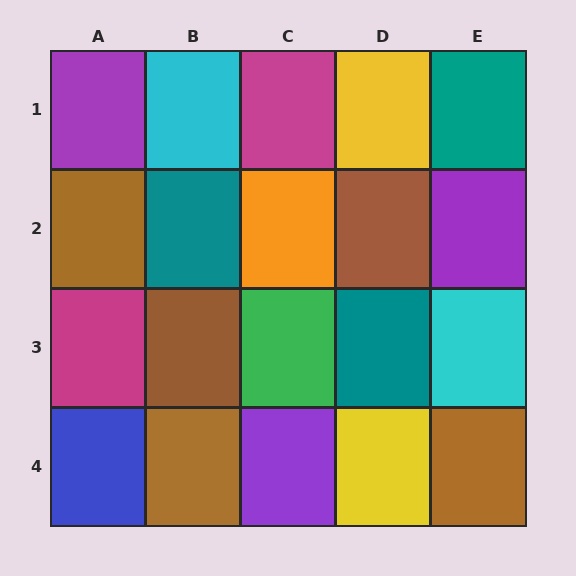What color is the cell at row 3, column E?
Cyan.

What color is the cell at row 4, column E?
Brown.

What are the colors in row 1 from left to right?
Purple, cyan, magenta, yellow, teal.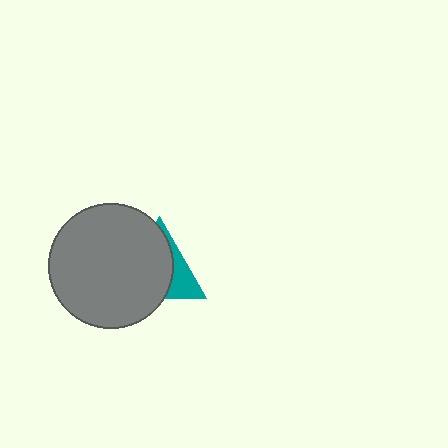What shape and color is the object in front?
The object in front is a gray circle.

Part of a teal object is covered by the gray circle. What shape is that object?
It is a triangle.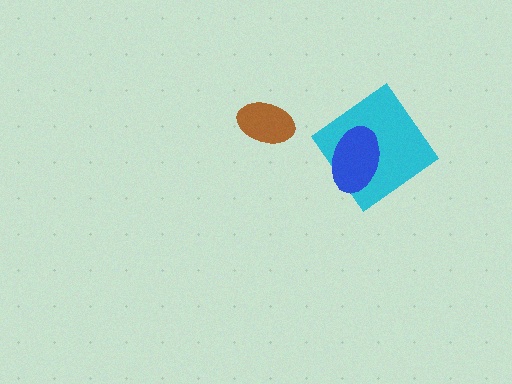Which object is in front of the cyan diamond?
The blue ellipse is in front of the cyan diamond.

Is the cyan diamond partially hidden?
Yes, it is partially covered by another shape.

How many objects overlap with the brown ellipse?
0 objects overlap with the brown ellipse.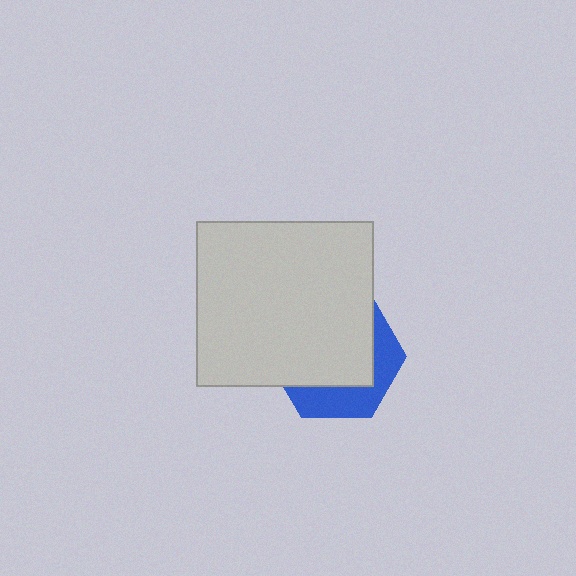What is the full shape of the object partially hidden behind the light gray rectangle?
The partially hidden object is a blue hexagon.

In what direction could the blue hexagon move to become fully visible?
The blue hexagon could move down. That would shift it out from behind the light gray rectangle entirely.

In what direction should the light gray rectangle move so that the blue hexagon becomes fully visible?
The light gray rectangle should move up. That is the shortest direction to clear the overlap and leave the blue hexagon fully visible.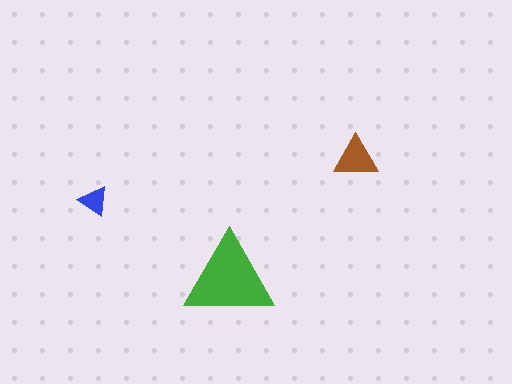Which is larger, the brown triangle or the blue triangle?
The brown one.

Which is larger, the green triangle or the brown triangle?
The green one.